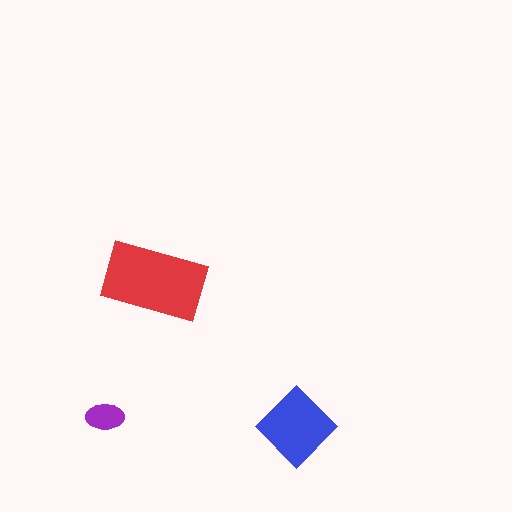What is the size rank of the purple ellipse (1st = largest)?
3rd.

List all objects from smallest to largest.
The purple ellipse, the blue diamond, the red rectangle.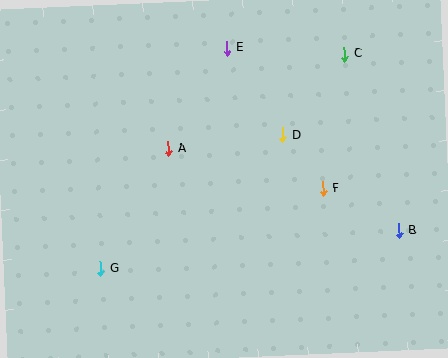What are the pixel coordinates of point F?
Point F is at (323, 189).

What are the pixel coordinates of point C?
Point C is at (344, 54).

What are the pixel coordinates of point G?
Point G is at (100, 269).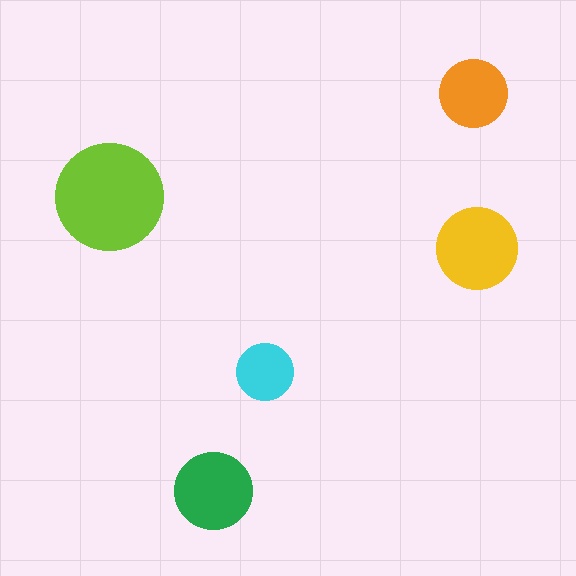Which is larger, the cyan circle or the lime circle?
The lime one.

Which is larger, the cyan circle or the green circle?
The green one.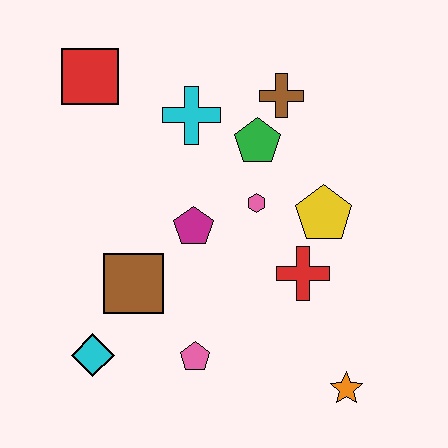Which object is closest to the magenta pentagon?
The pink hexagon is closest to the magenta pentagon.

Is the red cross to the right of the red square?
Yes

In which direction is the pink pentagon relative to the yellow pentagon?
The pink pentagon is below the yellow pentagon.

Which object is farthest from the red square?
The orange star is farthest from the red square.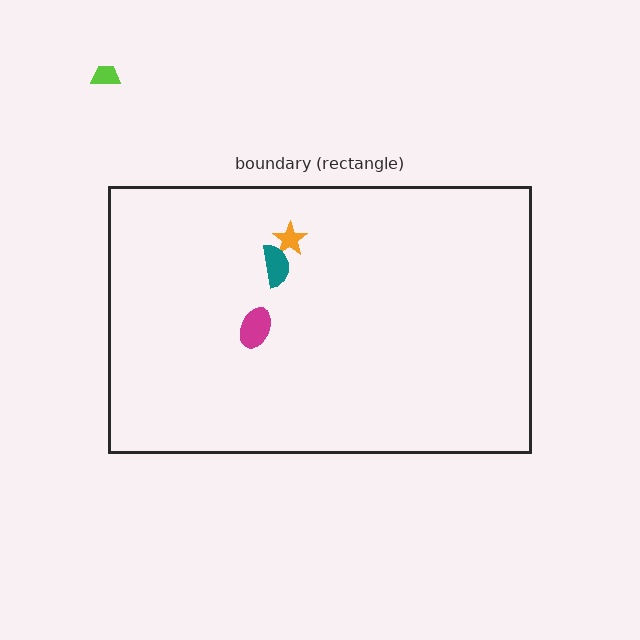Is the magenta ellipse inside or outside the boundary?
Inside.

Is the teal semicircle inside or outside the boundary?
Inside.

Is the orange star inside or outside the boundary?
Inside.